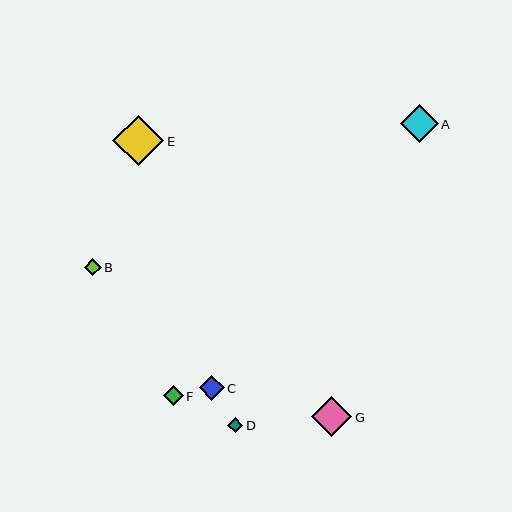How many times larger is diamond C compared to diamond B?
Diamond C is approximately 1.5 times the size of diamond B.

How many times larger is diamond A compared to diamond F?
Diamond A is approximately 1.9 times the size of diamond F.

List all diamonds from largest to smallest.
From largest to smallest: E, G, A, C, F, B, D.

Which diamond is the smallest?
Diamond D is the smallest with a size of approximately 15 pixels.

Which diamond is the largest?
Diamond E is the largest with a size of approximately 51 pixels.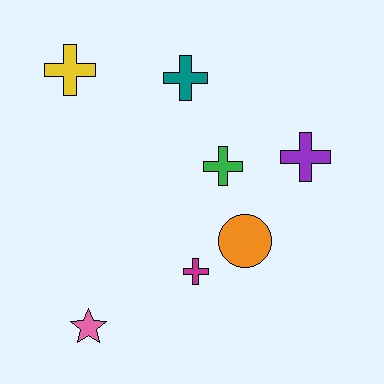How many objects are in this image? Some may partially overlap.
There are 7 objects.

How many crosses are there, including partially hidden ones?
There are 5 crosses.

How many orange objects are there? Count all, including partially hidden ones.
There is 1 orange object.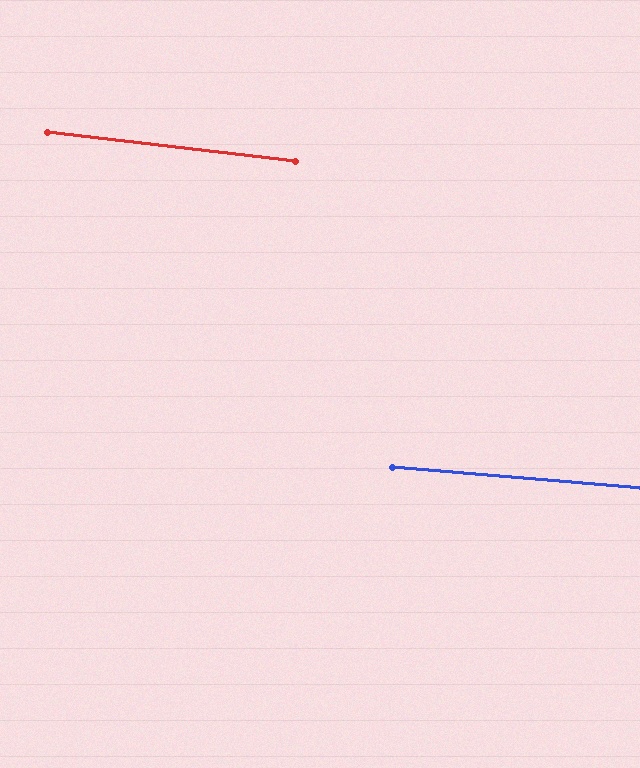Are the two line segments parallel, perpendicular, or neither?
Parallel — their directions differ by only 1.9°.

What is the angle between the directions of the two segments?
Approximately 2 degrees.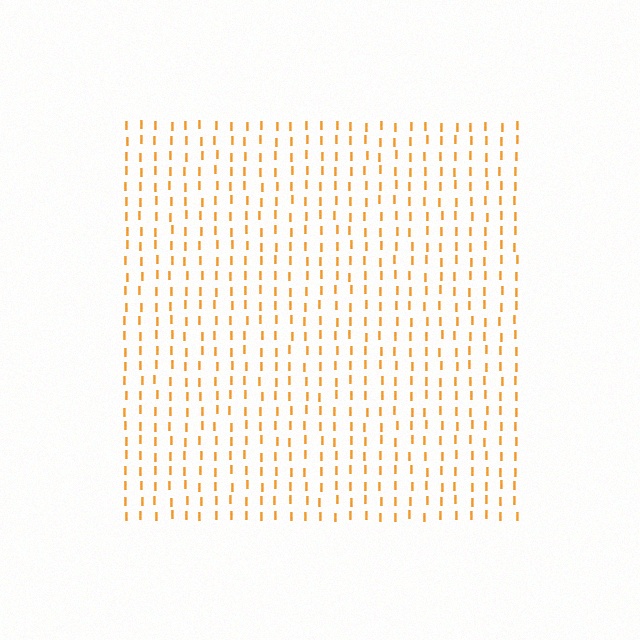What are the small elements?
The small elements are letter I's.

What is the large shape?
The large shape is a square.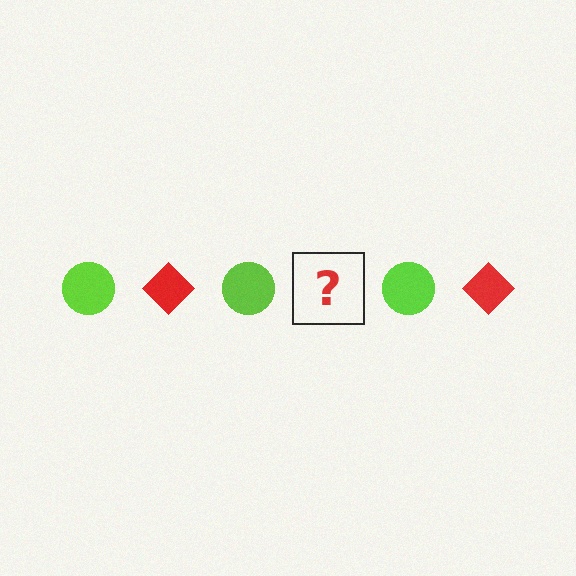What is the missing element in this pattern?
The missing element is a red diamond.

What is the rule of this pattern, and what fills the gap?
The rule is that the pattern alternates between lime circle and red diamond. The gap should be filled with a red diamond.